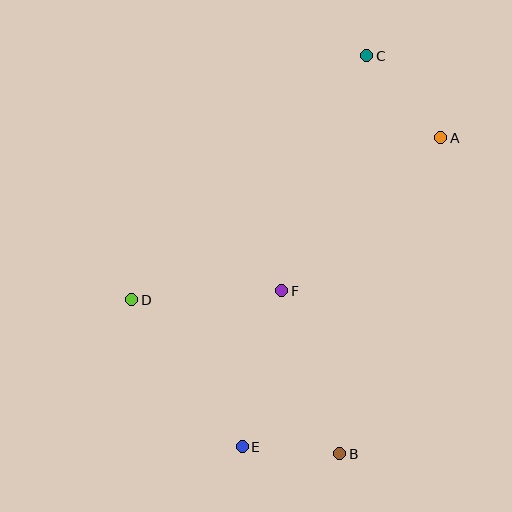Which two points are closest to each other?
Points B and E are closest to each other.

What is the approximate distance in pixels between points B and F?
The distance between B and F is approximately 173 pixels.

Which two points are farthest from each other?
Points C and E are farthest from each other.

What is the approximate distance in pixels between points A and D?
The distance between A and D is approximately 349 pixels.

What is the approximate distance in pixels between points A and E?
The distance between A and E is approximately 367 pixels.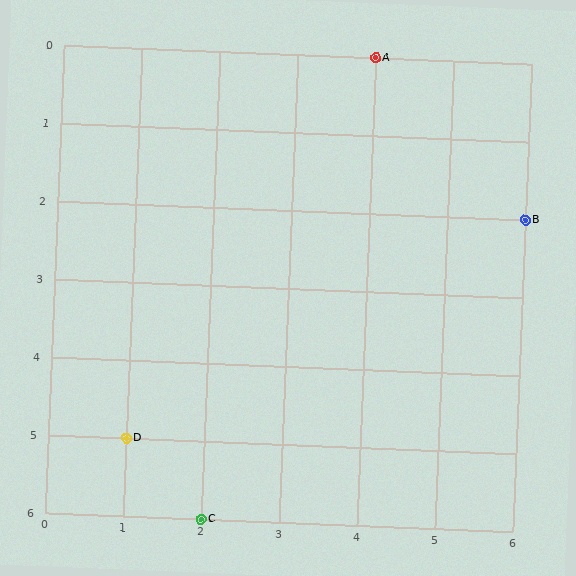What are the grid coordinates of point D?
Point D is at grid coordinates (1, 5).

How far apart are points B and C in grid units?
Points B and C are 4 columns and 4 rows apart (about 5.7 grid units diagonally).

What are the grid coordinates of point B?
Point B is at grid coordinates (6, 2).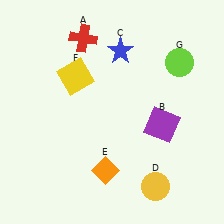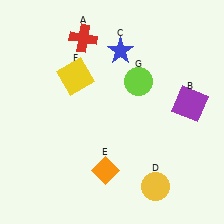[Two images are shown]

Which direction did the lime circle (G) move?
The lime circle (G) moved left.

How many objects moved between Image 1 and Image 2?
2 objects moved between the two images.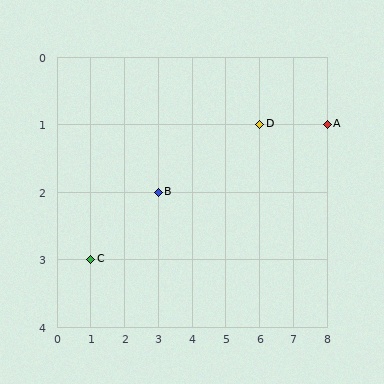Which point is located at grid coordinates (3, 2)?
Point B is at (3, 2).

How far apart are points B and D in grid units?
Points B and D are 3 columns and 1 row apart (about 3.2 grid units diagonally).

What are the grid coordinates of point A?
Point A is at grid coordinates (8, 1).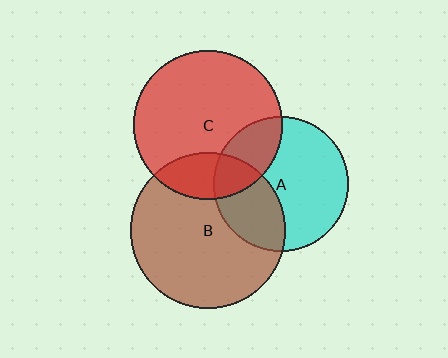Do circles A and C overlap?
Yes.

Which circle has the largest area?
Circle B (brown).